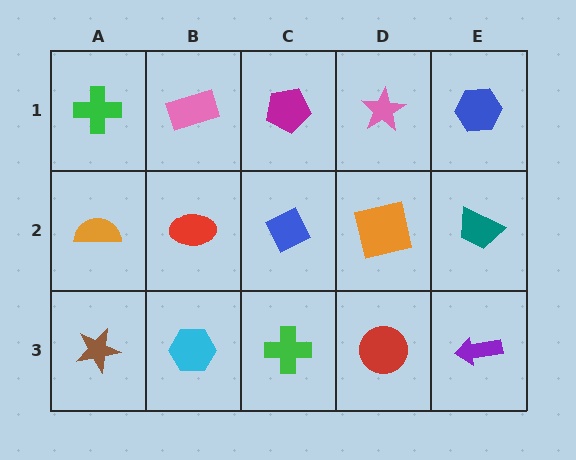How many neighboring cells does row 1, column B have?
3.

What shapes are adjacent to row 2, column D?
A pink star (row 1, column D), a red circle (row 3, column D), a blue diamond (row 2, column C), a teal trapezoid (row 2, column E).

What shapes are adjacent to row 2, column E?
A blue hexagon (row 1, column E), a purple arrow (row 3, column E), an orange square (row 2, column D).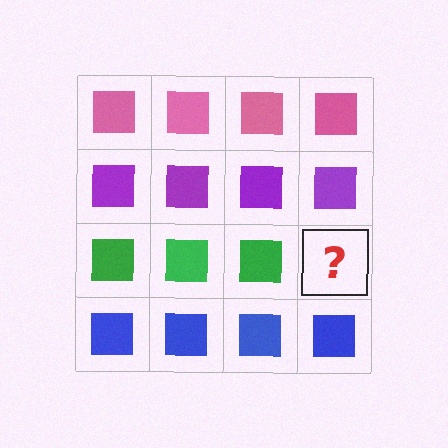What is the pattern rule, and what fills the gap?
The rule is that each row has a consistent color. The gap should be filled with a green square.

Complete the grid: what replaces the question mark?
The question mark should be replaced with a green square.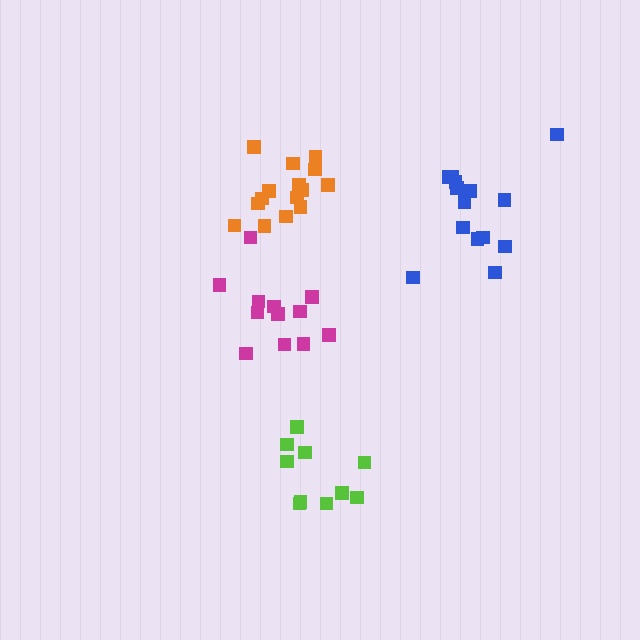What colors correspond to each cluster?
The clusters are colored: orange, magenta, lime, blue.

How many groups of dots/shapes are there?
There are 4 groups.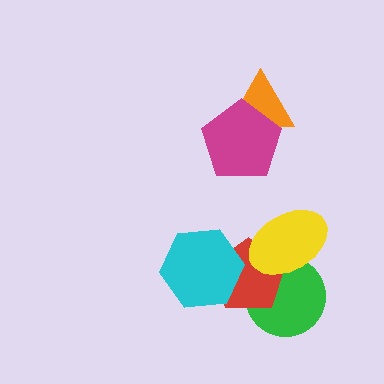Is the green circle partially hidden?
Yes, it is partially covered by another shape.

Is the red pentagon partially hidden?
Yes, it is partially covered by another shape.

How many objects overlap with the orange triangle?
1 object overlaps with the orange triangle.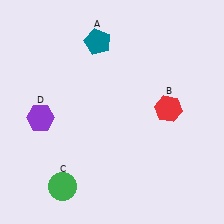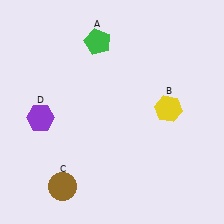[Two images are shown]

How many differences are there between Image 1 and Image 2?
There are 3 differences between the two images.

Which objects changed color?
A changed from teal to green. B changed from red to yellow. C changed from green to brown.